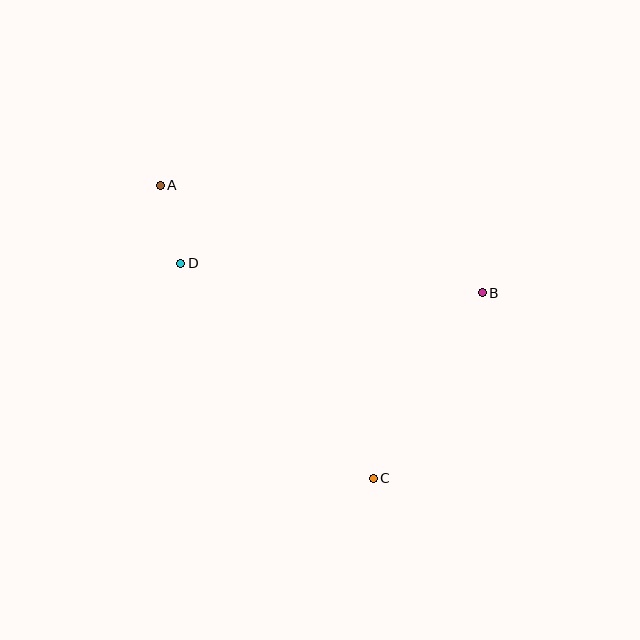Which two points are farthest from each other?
Points A and C are farthest from each other.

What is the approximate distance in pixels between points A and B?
The distance between A and B is approximately 340 pixels.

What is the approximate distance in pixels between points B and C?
The distance between B and C is approximately 215 pixels.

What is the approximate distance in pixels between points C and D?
The distance between C and D is approximately 288 pixels.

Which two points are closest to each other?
Points A and D are closest to each other.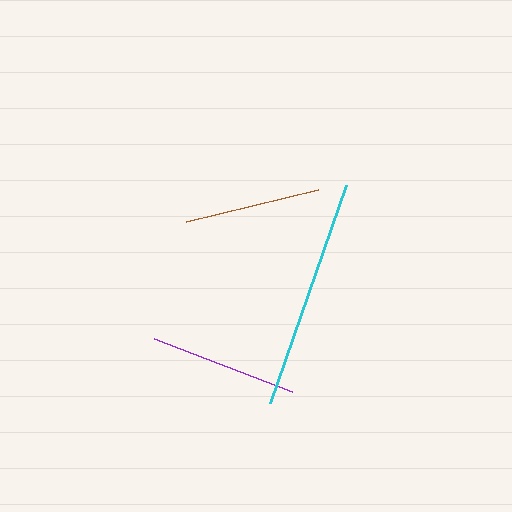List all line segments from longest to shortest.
From longest to shortest: cyan, purple, brown.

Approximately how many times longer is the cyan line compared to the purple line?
The cyan line is approximately 1.6 times the length of the purple line.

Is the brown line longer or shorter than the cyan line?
The cyan line is longer than the brown line.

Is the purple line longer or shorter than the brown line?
The purple line is longer than the brown line.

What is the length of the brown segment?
The brown segment is approximately 136 pixels long.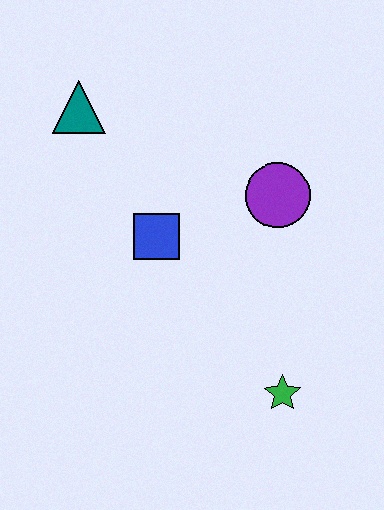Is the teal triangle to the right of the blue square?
No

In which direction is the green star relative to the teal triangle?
The green star is below the teal triangle.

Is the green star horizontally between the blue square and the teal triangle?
No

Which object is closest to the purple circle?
The blue square is closest to the purple circle.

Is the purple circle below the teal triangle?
Yes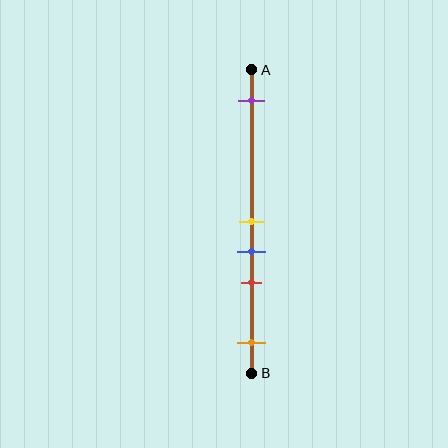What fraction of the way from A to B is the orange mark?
The orange mark is approximately 90% (0.9) of the way from A to B.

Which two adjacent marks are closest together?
The yellow and blue marks are the closest adjacent pair.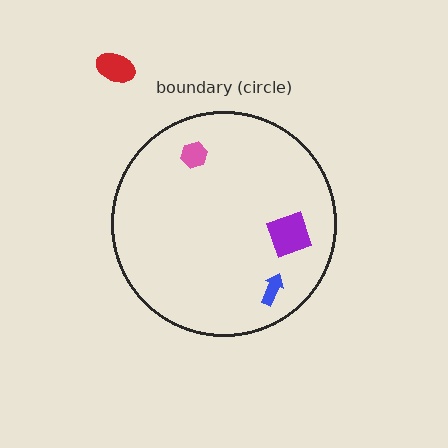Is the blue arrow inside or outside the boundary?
Inside.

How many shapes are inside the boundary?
3 inside, 1 outside.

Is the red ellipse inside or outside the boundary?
Outside.